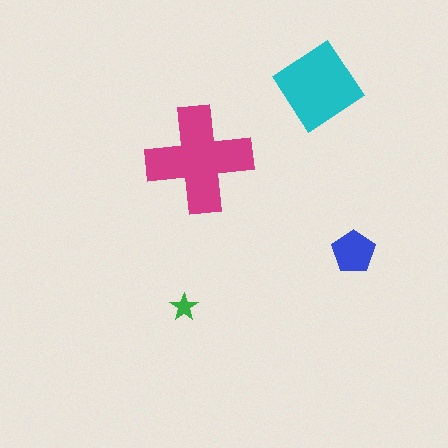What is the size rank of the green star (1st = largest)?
4th.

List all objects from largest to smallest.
The magenta cross, the cyan diamond, the blue pentagon, the green star.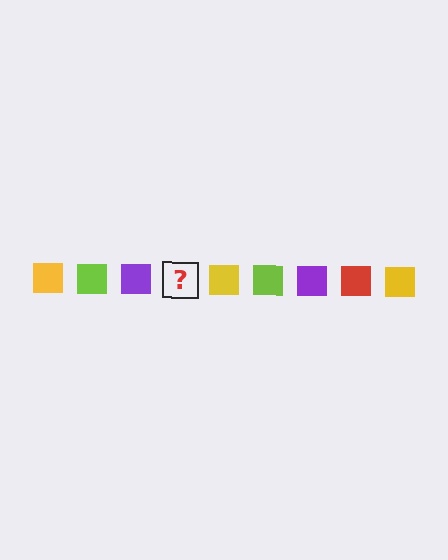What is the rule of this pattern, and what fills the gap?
The rule is that the pattern cycles through yellow, lime, purple, red squares. The gap should be filled with a red square.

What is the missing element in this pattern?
The missing element is a red square.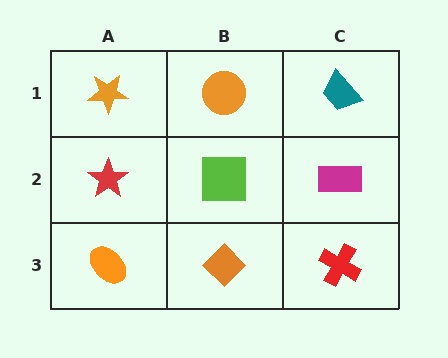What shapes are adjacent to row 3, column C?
A magenta rectangle (row 2, column C), an orange diamond (row 3, column B).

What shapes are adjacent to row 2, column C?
A teal trapezoid (row 1, column C), a red cross (row 3, column C), a lime square (row 2, column B).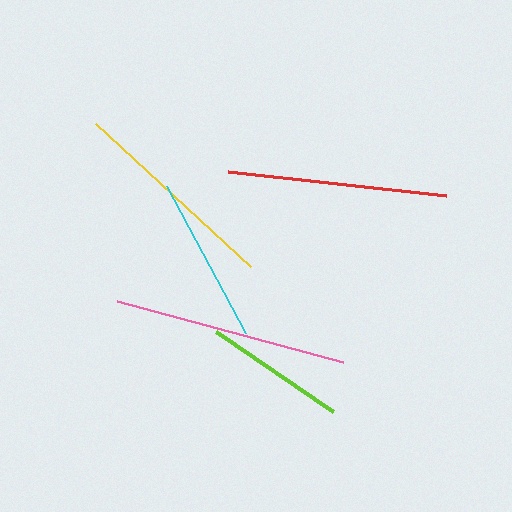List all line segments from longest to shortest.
From longest to shortest: pink, red, yellow, cyan, lime.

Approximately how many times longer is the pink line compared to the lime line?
The pink line is approximately 1.6 times the length of the lime line.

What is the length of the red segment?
The red segment is approximately 219 pixels long.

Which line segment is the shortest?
The lime line is the shortest at approximately 142 pixels.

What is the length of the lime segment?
The lime segment is approximately 142 pixels long.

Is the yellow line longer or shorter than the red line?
The red line is longer than the yellow line.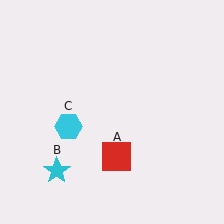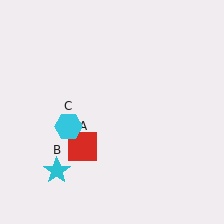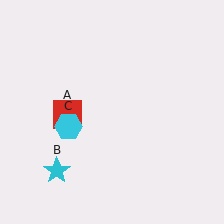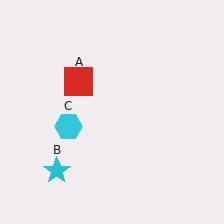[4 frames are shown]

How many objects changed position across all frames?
1 object changed position: red square (object A).